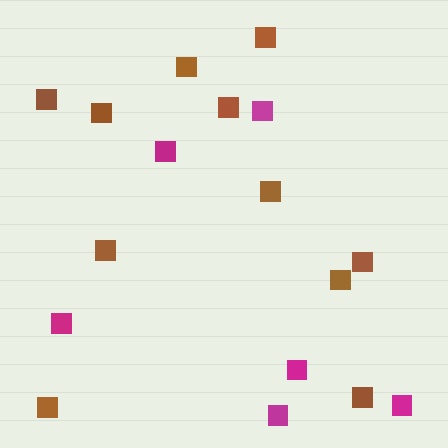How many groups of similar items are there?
There are 2 groups: one group of magenta squares (6) and one group of brown squares (11).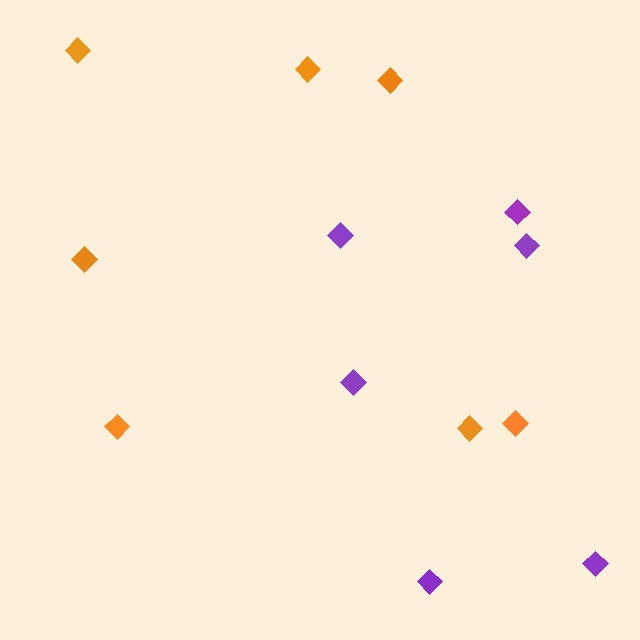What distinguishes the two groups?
There are 2 groups: one group of orange diamonds (7) and one group of purple diamonds (6).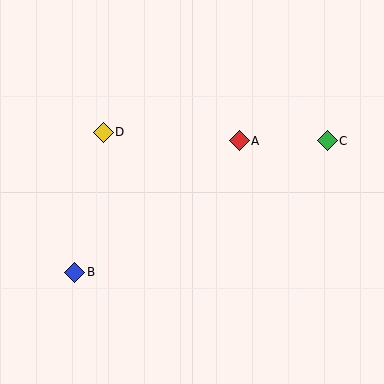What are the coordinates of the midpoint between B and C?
The midpoint between B and C is at (201, 207).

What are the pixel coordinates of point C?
Point C is at (327, 141).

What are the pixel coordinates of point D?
Point D is at (103, 132).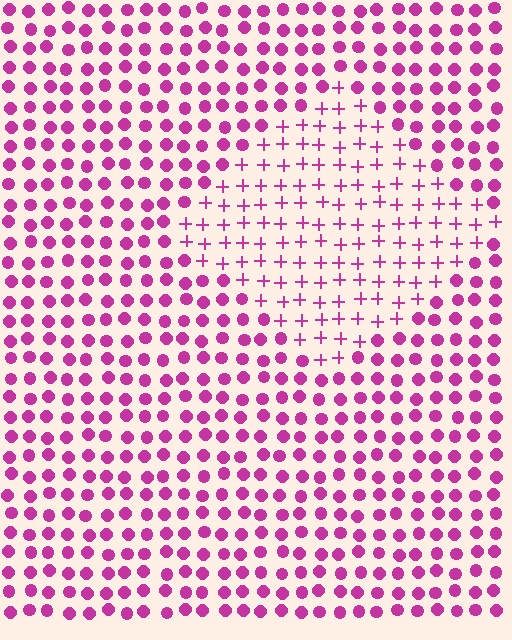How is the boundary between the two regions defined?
The boundary is defined by a change in element shape: plus signs inside vs. circles outside. All elements share the same color and spacing.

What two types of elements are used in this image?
The image uses plus signs inside the diamond region and circles outside it.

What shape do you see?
I see a diamond.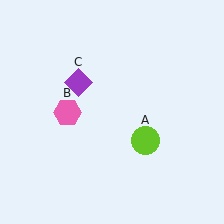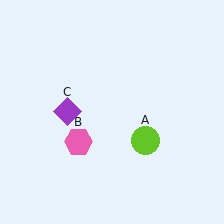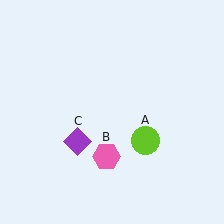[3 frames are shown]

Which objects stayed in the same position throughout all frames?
Lime circle (object A) remained stationary.